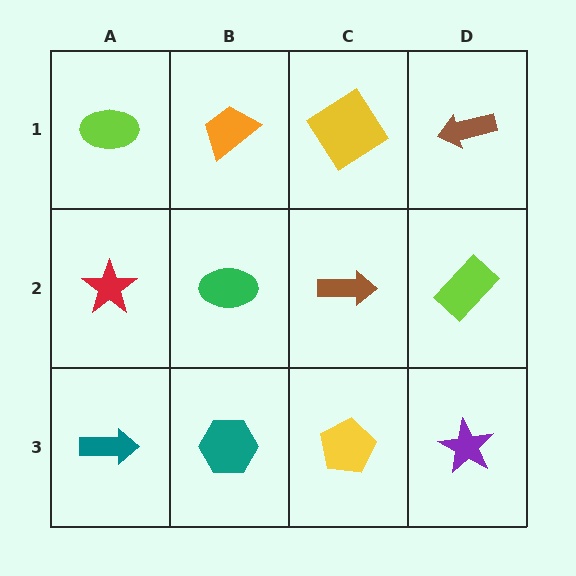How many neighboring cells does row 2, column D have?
3.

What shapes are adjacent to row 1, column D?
A lime rectangle (row 2, column D), a yellow diamond (row 1, column C).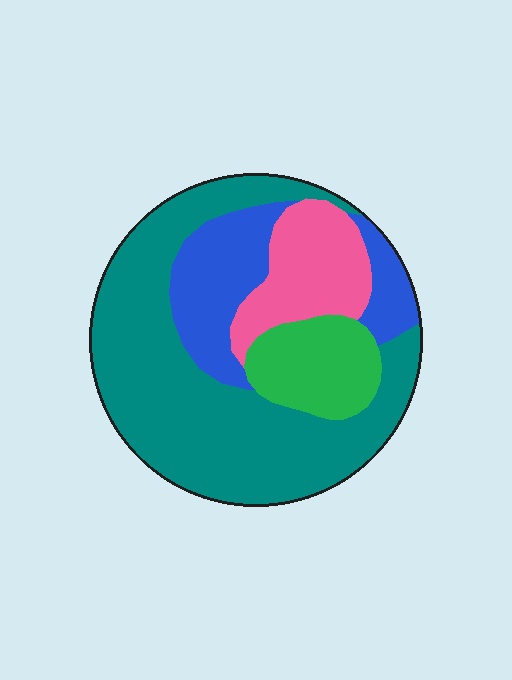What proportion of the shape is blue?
Blue takes up about one fifth (1/5) of the shape.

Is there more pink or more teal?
Teal.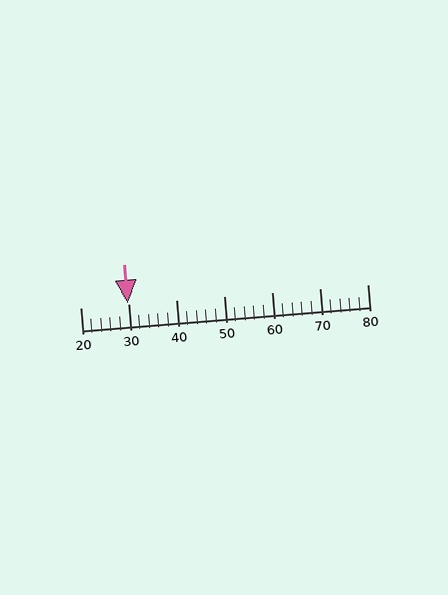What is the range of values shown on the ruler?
The ruler shows values from 20 to 80.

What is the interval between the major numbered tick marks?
The major tick marks are spaced 10 units apart.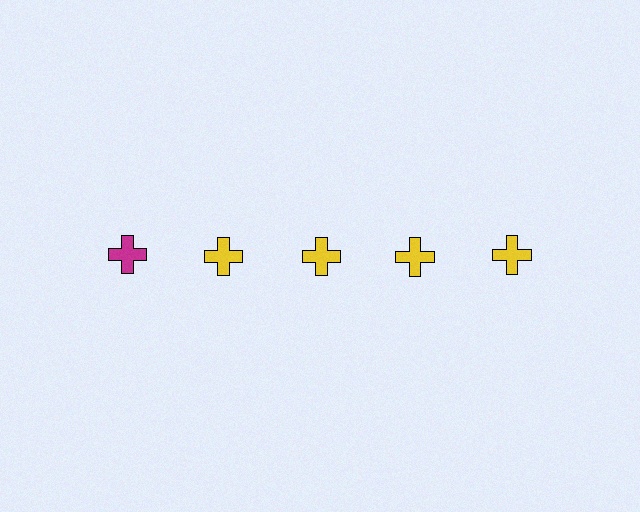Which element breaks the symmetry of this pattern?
The magenta cross in the top row, leftmost column breaks the symmetry. All other shapes are yellow crosses.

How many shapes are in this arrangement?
There are 5 shapes arranged in a grid pattern.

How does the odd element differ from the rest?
It has a different color: magenta instead of yellow.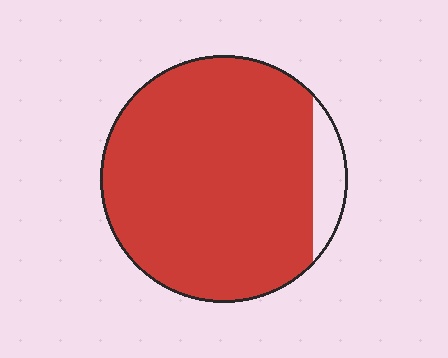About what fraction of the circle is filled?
About nine tenths (9/10).